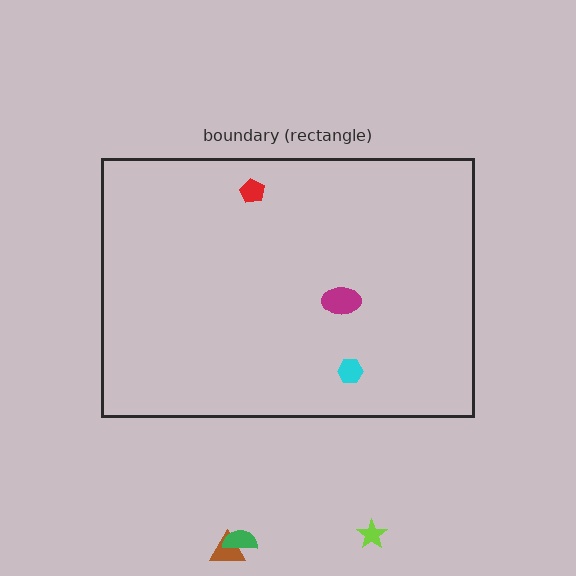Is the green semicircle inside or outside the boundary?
Outside.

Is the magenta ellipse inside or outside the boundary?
Inside.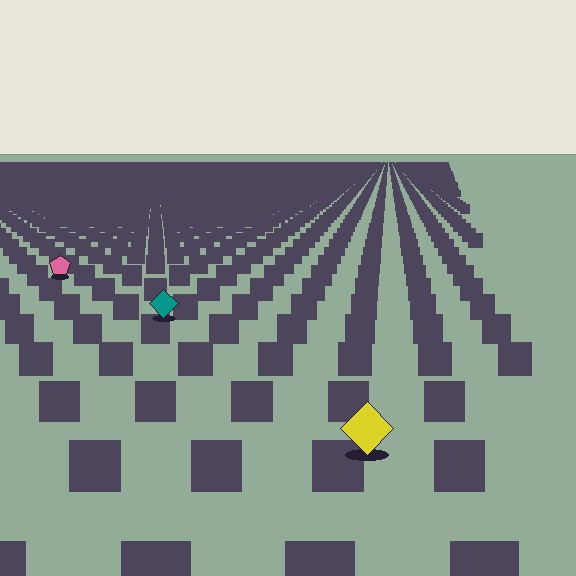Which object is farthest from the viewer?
The pink pentagon is farthest from the viewer. It appears smaller and the ground texture around it is denser.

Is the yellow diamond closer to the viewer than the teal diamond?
Yes. The yellow diamond is closer — you can tell from the texture gradient: the ground texture is coarser near it.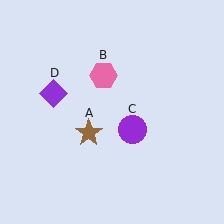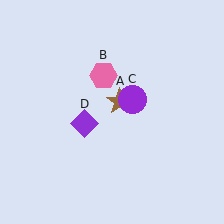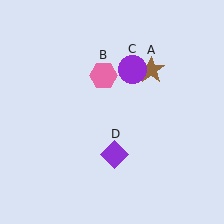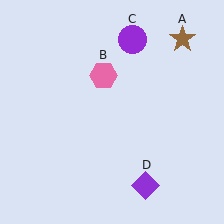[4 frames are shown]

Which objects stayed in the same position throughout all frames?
Pink hexagon (object B) remained stationary.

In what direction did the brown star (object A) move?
The brown star (object A) moved up and to the right.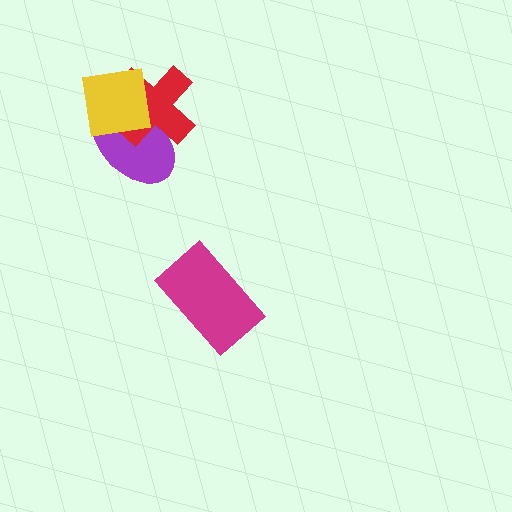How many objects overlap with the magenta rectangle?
0 objects overlap with the magenta rectangle.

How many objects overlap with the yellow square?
2 objects overlap with the yellow square.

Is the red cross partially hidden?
Yes, it is partially covered by another shape.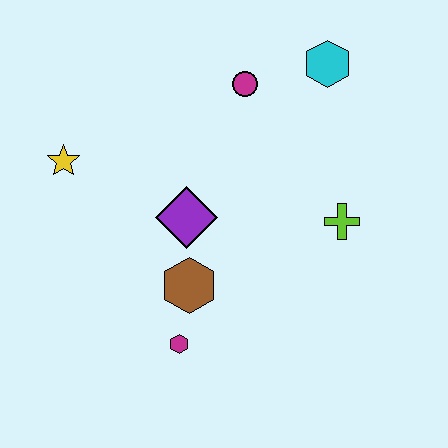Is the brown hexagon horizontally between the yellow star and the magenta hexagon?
No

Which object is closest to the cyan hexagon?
The magenta circle is closest to the cyan hexagon.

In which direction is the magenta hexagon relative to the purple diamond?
The magenta hexagon is below the purple diamond.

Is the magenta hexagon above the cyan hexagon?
No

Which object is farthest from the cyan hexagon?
The magenta hexagon is farthest from the cyan hexagon.